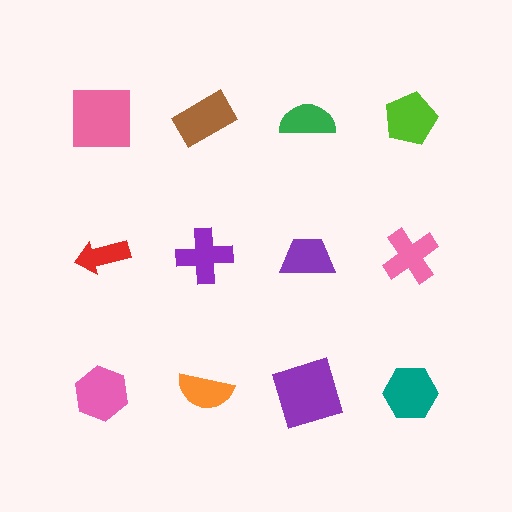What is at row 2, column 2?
A purple cross.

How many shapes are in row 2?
4 shapes.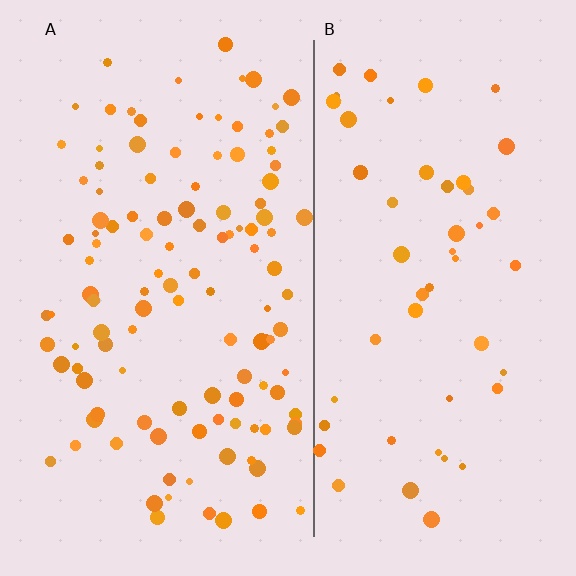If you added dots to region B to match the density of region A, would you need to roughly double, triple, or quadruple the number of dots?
Approximately double.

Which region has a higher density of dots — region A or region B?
A (the left).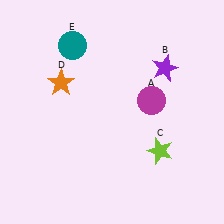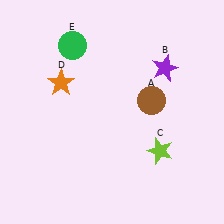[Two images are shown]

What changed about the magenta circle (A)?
In Image 1, A is magenta. In Image 2, it changed to brown.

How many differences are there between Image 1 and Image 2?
There are 2 differences between the two images.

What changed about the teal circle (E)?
In Image 1, E is teal. In Image 2, it changed to green.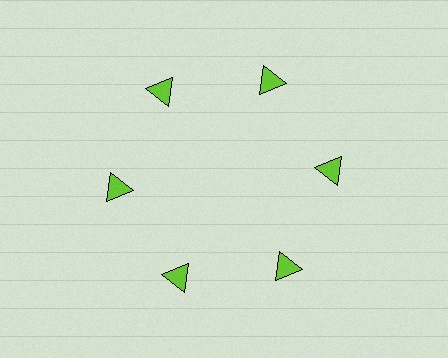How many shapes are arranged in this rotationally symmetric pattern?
There are 6 shapes, arranged in 6 groups of 1.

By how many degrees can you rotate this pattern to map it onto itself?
The pattern maps onto itself every 60 degrees of rotation.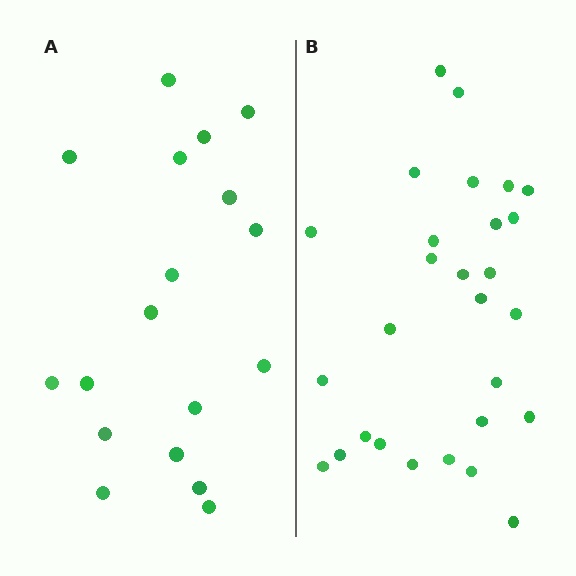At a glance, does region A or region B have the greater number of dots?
Region B (the right region) has more dots.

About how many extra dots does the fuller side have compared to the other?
Region B has roughly 10 or so more dots than region A.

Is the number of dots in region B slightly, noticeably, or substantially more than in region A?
Region B has substantially more. The ratio is roughly 1.6 to 1.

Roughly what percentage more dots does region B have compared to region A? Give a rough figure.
About 55% more.